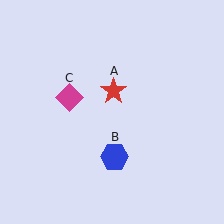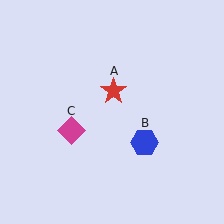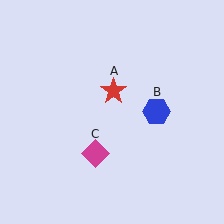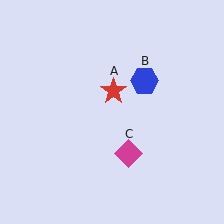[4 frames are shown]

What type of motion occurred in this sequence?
The blue hexagon (object B), magenta diamond (object C) rotated counterclockwise around the center of the scene.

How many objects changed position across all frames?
2 objects changed position: blue hexagon (object B), magenta diamond (object C).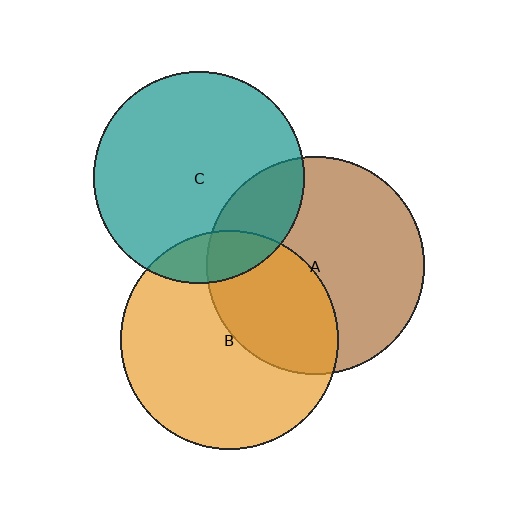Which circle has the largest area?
Circle B (orange).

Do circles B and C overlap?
Yes.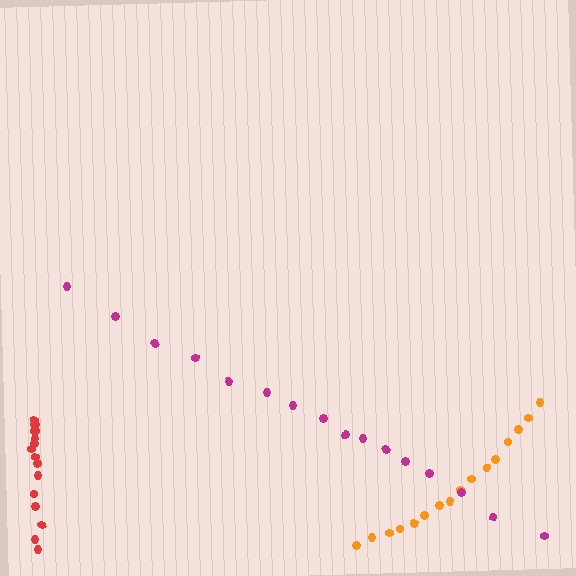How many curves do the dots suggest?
There are 3 distinct paths.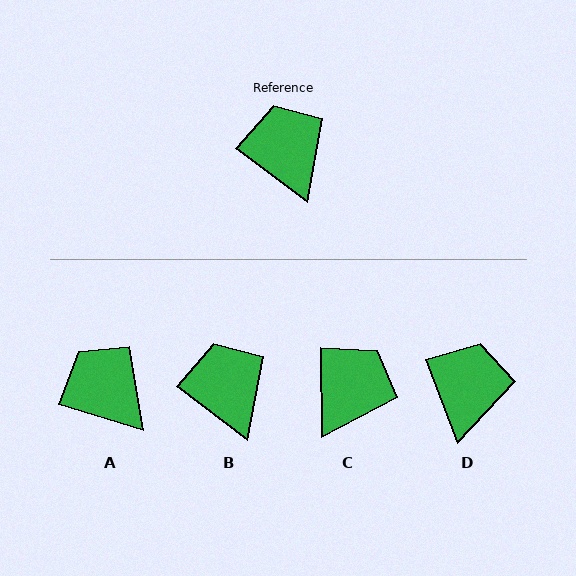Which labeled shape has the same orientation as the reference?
B.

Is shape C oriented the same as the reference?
No, it is off by about 52 degrees.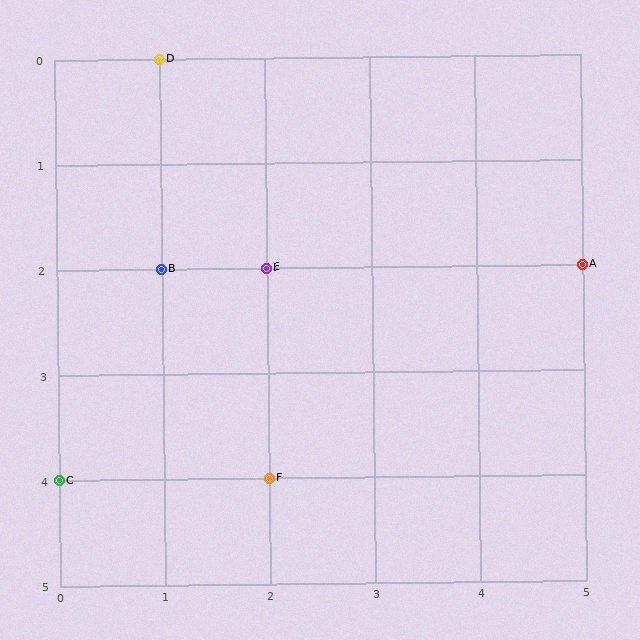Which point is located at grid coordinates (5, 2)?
Point A is at (5, 2).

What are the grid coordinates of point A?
Point A is at grid coordinates (5, 2).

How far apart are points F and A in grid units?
Points F and A are 3 columns and 2 rows apart (about 3.6 grid units diagonally).